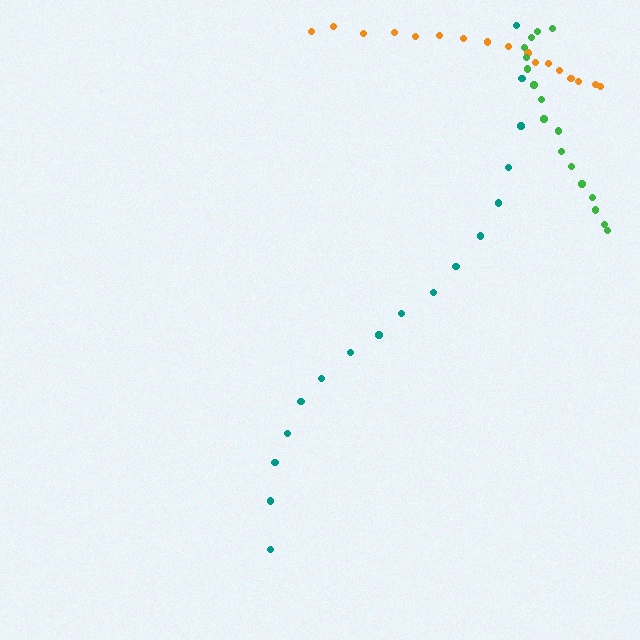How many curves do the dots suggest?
There are 3 distinct paths.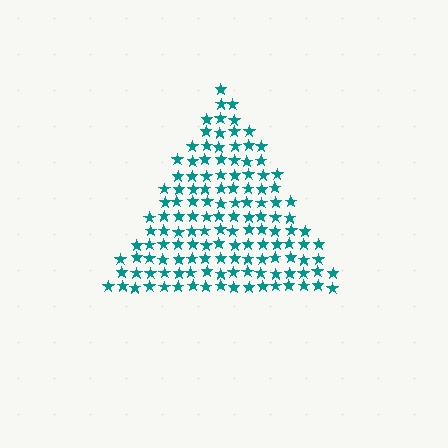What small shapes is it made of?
It is made of small stars.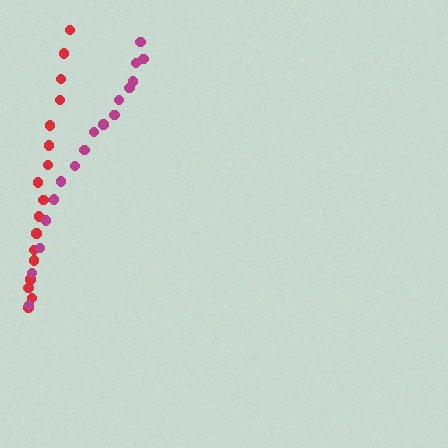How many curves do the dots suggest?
There are 2 distinct paths.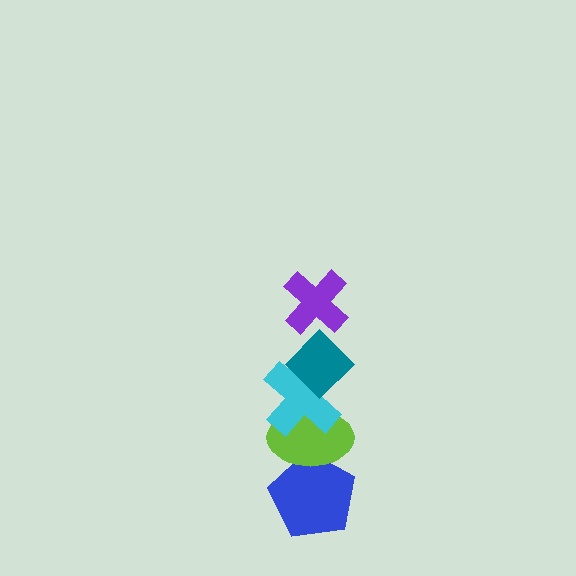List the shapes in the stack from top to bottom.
From top to bottom: the purple cross, the teal diamond, the cyan cross, the lime ellipse, the blue pentagon.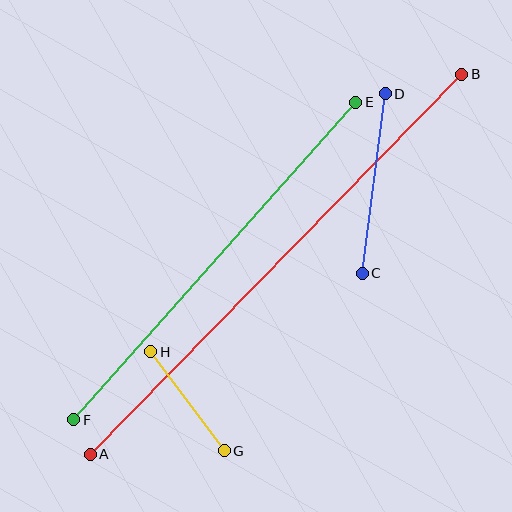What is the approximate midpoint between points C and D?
The midpoint is at approximately (374, 183) pixels.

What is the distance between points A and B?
The distance is approximately 532 pixels.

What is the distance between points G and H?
The distance is approximately 123 pixels.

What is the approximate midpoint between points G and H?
The midpoint is at approximately (188, 401) pixels.